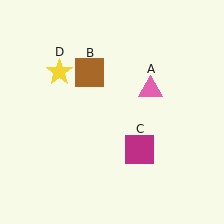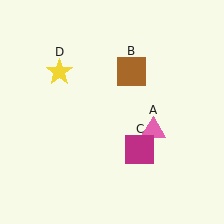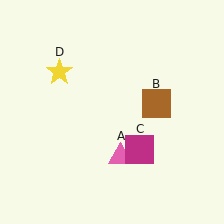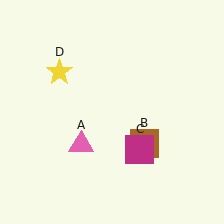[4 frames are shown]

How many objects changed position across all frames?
2 objects changed position: pink triangle (object A), brown square (object B).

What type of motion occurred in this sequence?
The pink triangle (object A), brown square (object B) rotated clockwise around the center of the scene.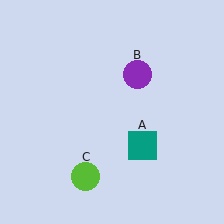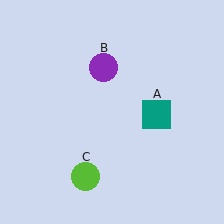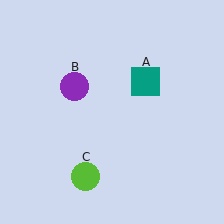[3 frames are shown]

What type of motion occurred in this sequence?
The teal square (object A), purple circle (object B) rotated counterclockwise around the center of the scene.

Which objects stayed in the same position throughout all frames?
Lime circle (object C) remained stationary.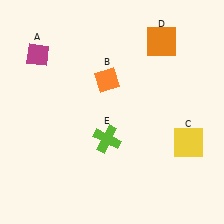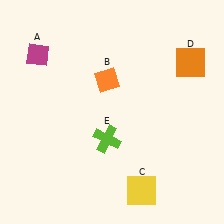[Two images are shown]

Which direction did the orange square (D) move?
The orange square (D) moved right.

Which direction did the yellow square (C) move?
The yellow square (C) moved down.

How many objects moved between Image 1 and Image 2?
2 objects moved between the two images.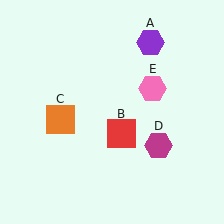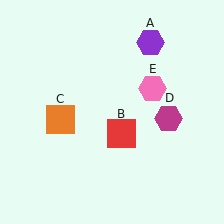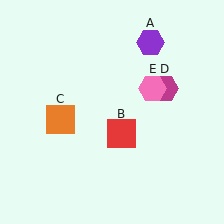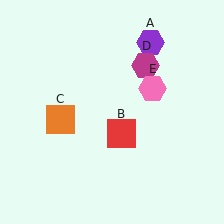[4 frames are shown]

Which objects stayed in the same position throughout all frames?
Purple hexagon (object A) and red square (object B) and orange square (object C) and pink hexagon (object E) remained stationary.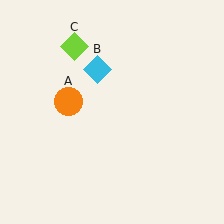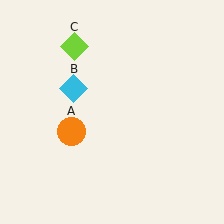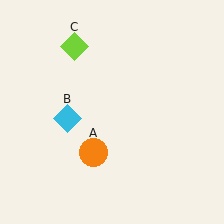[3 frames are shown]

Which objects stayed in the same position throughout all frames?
Lime diamond (object C) remained stationary.